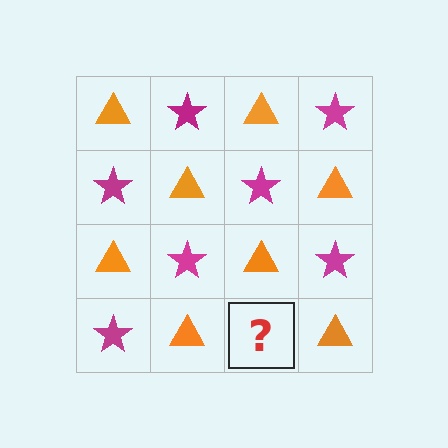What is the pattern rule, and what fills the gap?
The rule is that it alternates orange triangle and magenta star in a checkerboard pattern. The gap should be filled with a magenta star.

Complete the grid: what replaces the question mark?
The question mark should be replaced with a magenta star.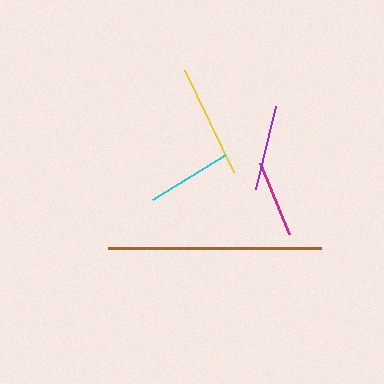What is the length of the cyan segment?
The cyan segment is approximately 86 pixels long.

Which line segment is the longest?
The brown line is the longest at approximately 213 pixels.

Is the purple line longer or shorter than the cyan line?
The cyan line is longer than the purple line.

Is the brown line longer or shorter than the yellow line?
The brown line is longer than the yellow line.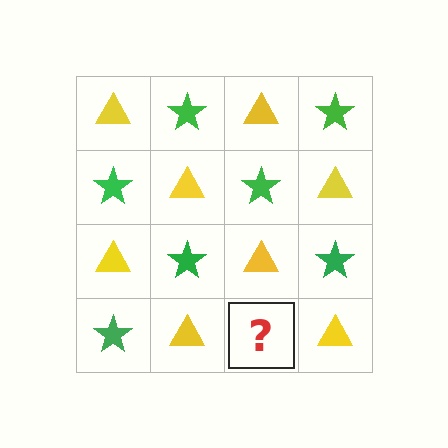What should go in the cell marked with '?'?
The missing cell should contain a green star.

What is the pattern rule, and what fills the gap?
The rule is that it alternates yellow triangle and green star in a checkerboard pattern. The gap should be filled with a green star.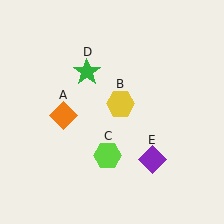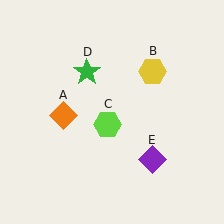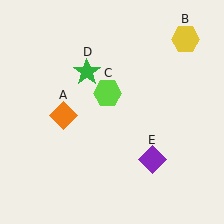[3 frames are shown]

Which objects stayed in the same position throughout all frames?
Orange diamond (object A) and green star (object D) and purple diamond (object E) remained stationary.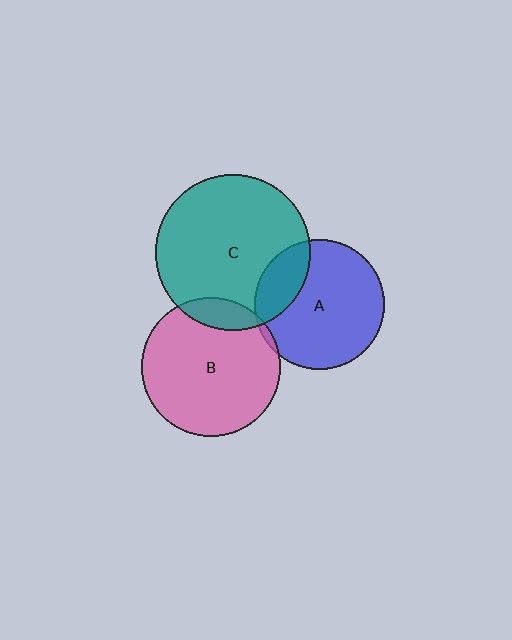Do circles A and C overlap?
Yes.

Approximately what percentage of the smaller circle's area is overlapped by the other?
Approximately 20%.